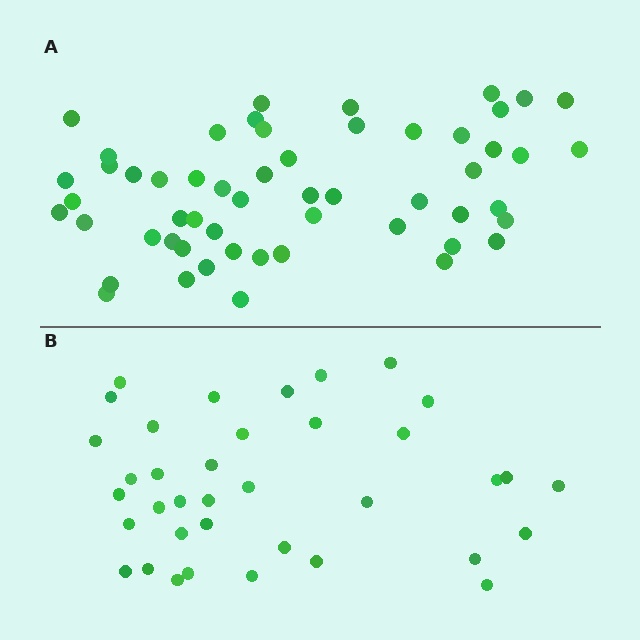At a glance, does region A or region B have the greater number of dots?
Region A (the top region) has more dots.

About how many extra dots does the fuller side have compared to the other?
Region A has approximately 20 more dots than region B.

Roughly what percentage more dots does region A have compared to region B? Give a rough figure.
About 50% more.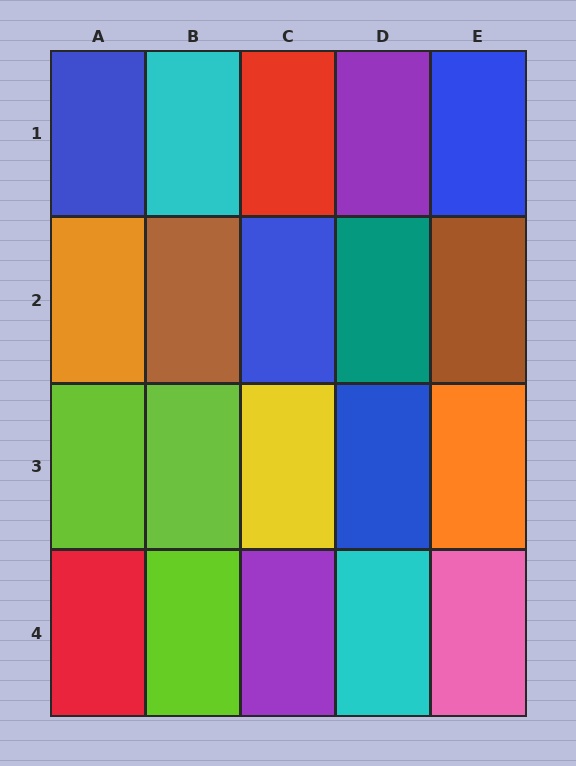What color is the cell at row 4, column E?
Pink.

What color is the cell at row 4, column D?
Cyan.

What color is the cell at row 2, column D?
Teal.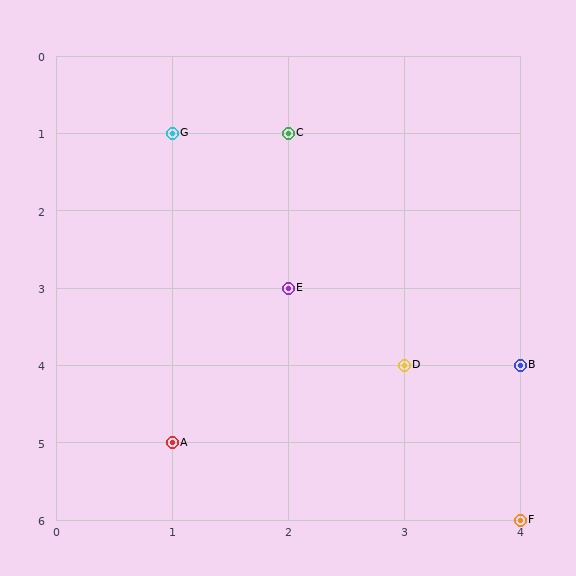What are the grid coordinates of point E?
Point E is at grid coordinates (2, 3).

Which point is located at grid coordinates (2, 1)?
Point C is at (2, 1).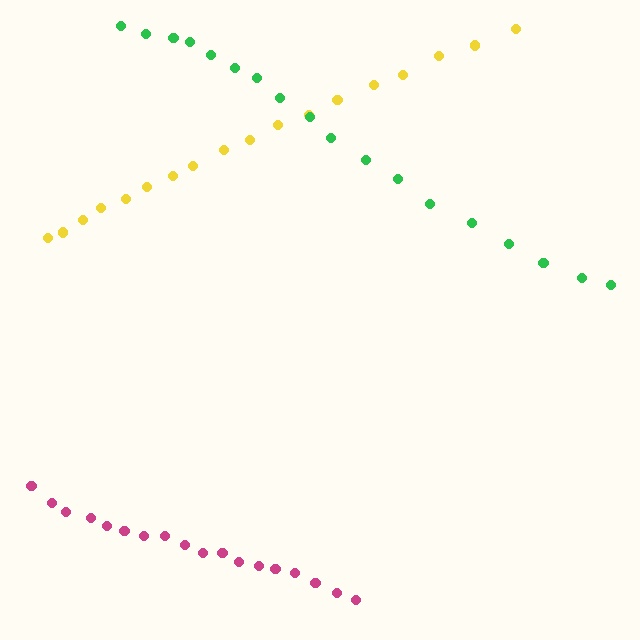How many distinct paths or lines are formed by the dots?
There are 3 distinct paths.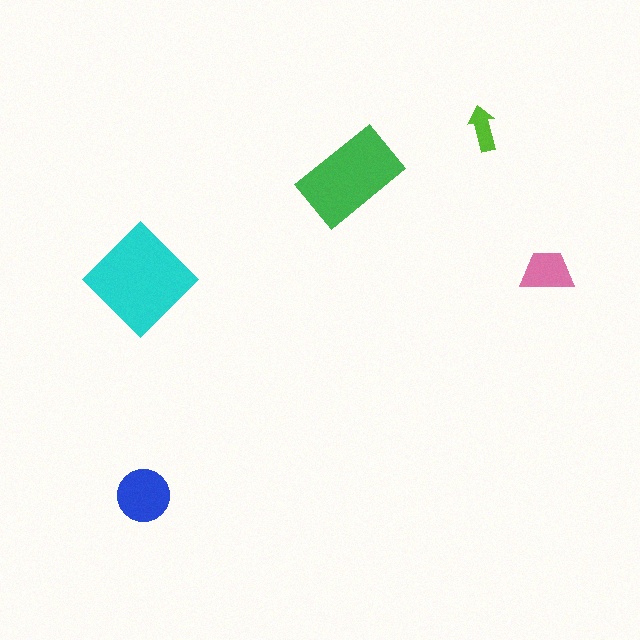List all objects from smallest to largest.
The lime arrow, the pink trapezoid, the blue circle, the green rectangle, the cyan diamond.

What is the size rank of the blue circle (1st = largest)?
3rd.